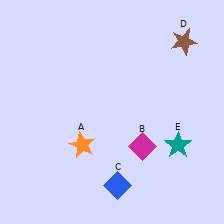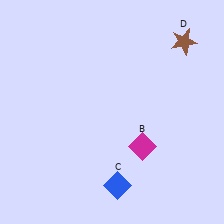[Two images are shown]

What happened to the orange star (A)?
The orange star (A) was removed in Image 2. It was in the bottom-left area of Image 1.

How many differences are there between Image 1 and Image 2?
There are 2 differences between the two images.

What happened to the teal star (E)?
The teal star (E) was removed in Image 2. It was in the bottom-right area of Image 1.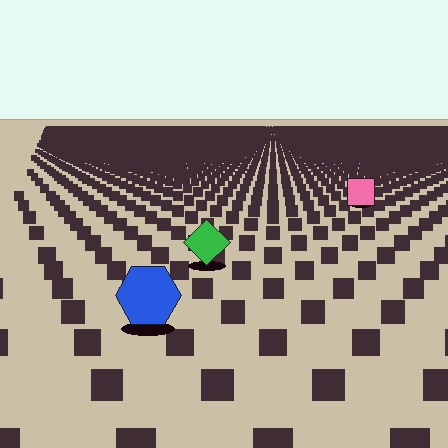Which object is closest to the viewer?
The blue hexagon is closest. The texture marks near it are larger and more spread out.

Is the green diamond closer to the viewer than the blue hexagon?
No. The blue hexagon is closer — you can tell from the texture gradient: the ground texture is coarser near it.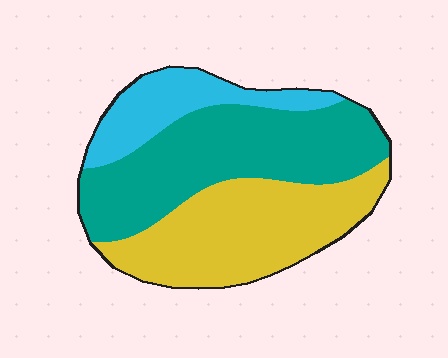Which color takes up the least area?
Cyan, at roughly 20%.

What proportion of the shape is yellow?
Yellow covers 39% of the shape.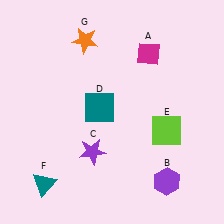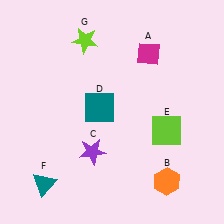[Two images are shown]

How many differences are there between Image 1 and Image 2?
There are 2 differences between the two images.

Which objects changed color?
B changed from purple to orange. G changed from orange to lime.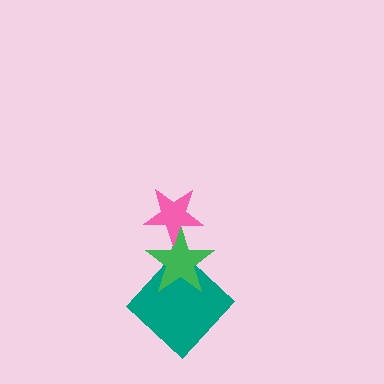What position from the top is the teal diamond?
The teal diamond is 3rd from the top.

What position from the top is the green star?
The green star is 2nd from the top.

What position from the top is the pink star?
The pink star is 1st from the top.